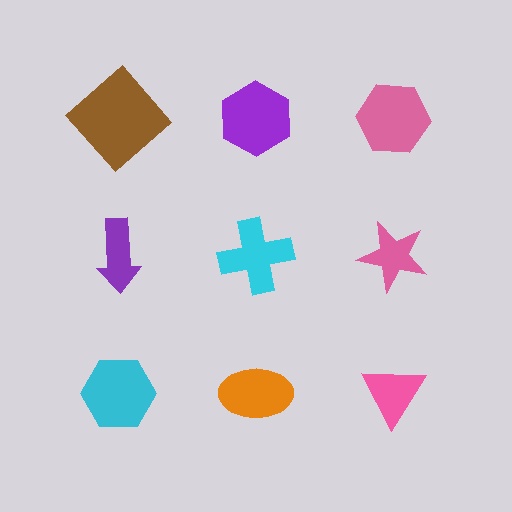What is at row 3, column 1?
A cyan hexagon.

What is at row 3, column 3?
A pink triangle.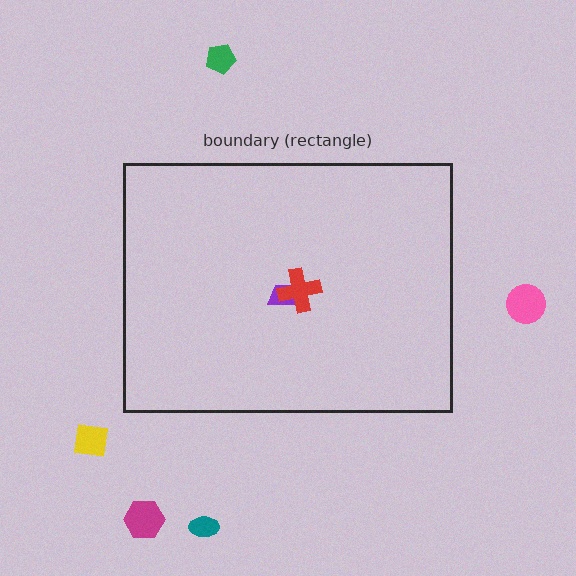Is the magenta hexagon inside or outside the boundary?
Outside.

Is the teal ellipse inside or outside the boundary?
Outside.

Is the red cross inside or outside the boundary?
Inside.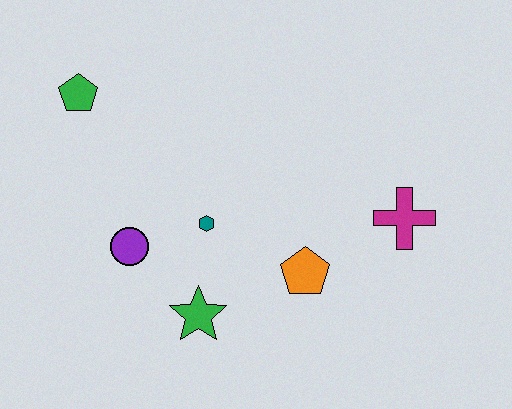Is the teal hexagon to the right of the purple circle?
Yes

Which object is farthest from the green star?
The green pentagon is farthest from the green star.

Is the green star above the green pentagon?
No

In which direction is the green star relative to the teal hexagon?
The green star is below the teal hexagon.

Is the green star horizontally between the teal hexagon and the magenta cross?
No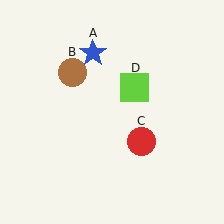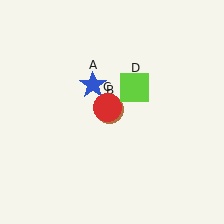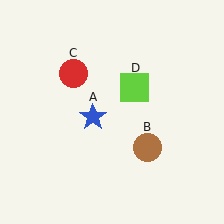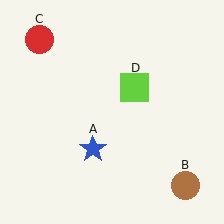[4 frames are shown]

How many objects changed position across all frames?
3 objects changed position: blue star (object A), brown circle (object B), red circle (object C).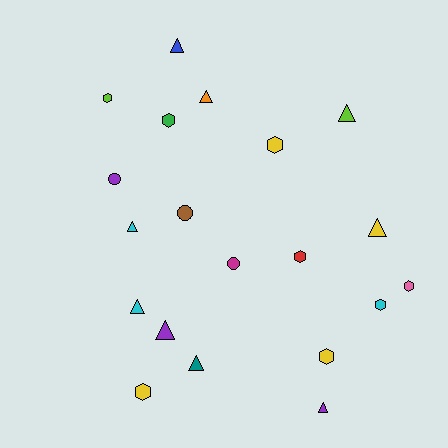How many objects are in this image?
There are 20 objects.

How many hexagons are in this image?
There are 8 hexagons.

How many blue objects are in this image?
There is 1 blue object.